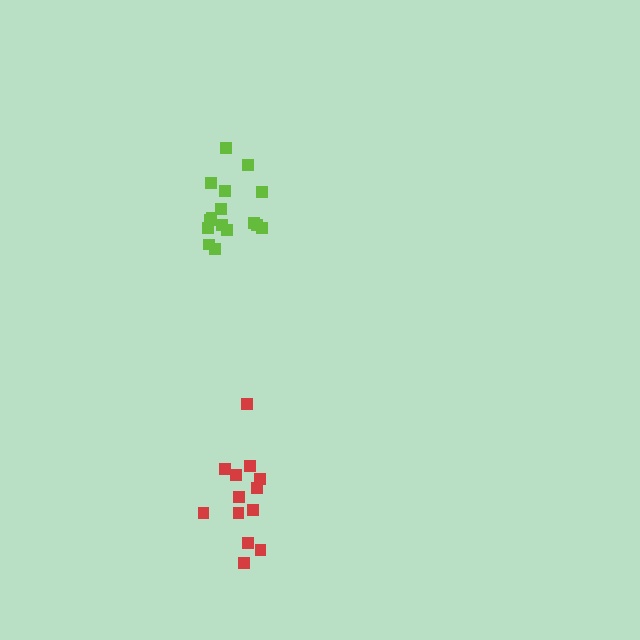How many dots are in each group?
Group 1: 16 dots, Group 2: 13 dots (29 total).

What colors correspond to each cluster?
The clusters are colored: lime, red.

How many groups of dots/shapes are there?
There are 2 groups.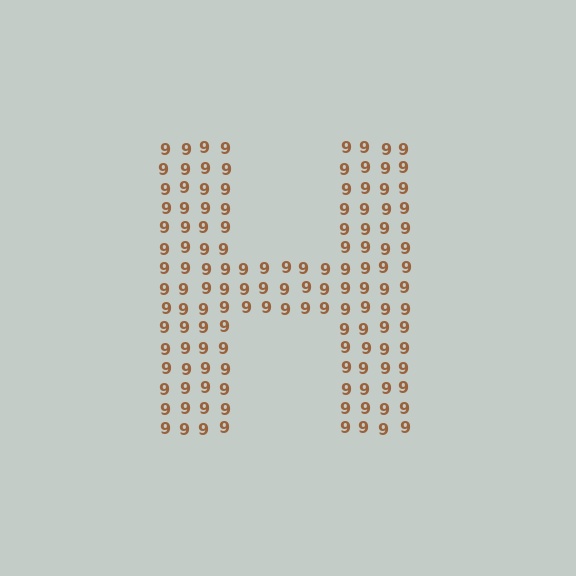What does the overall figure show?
The overall figure shows the letter H.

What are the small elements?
The small elements are digit 9's.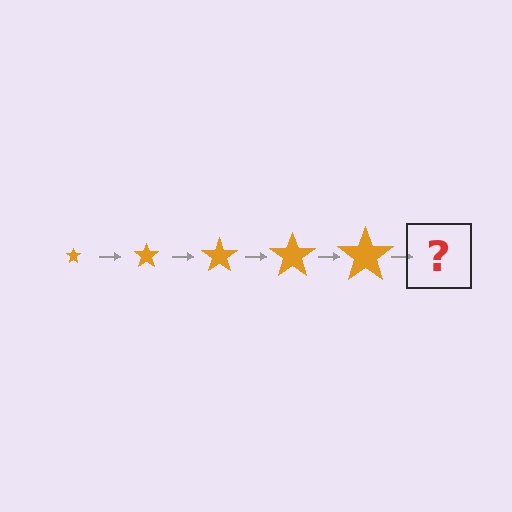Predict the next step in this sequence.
The next step is an orange star, larger than the previous one.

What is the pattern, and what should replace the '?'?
The pattern is that the star gets progressively larger each step. The '?' should be an orange star, larger than the previous one.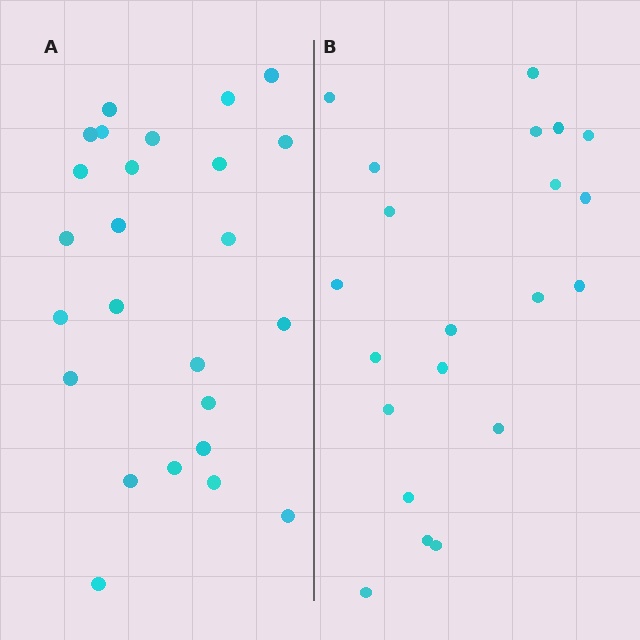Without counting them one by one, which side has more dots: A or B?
Region A (the left region) has more dots.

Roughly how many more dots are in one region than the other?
Region A has about 4 more dots than region B.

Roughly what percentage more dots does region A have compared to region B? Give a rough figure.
About 20% more.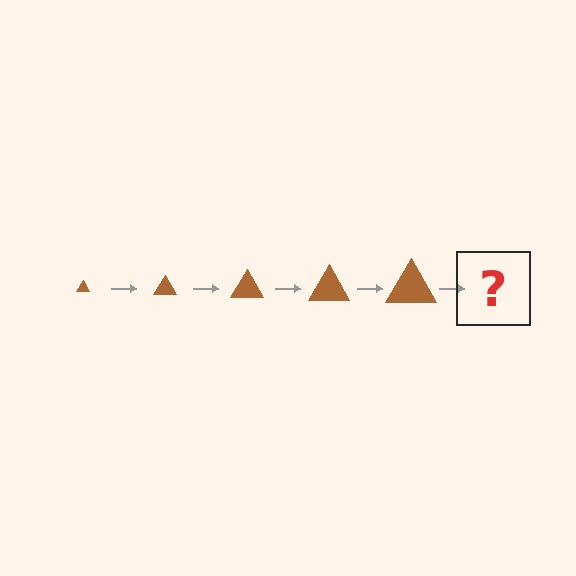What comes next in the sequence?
The next element should be a brown triangle, larger than the previous one.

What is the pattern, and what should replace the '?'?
The pattern is that the triangle gets progressively larger each step. The '?' should be a brown triangle, larger than the previous one.